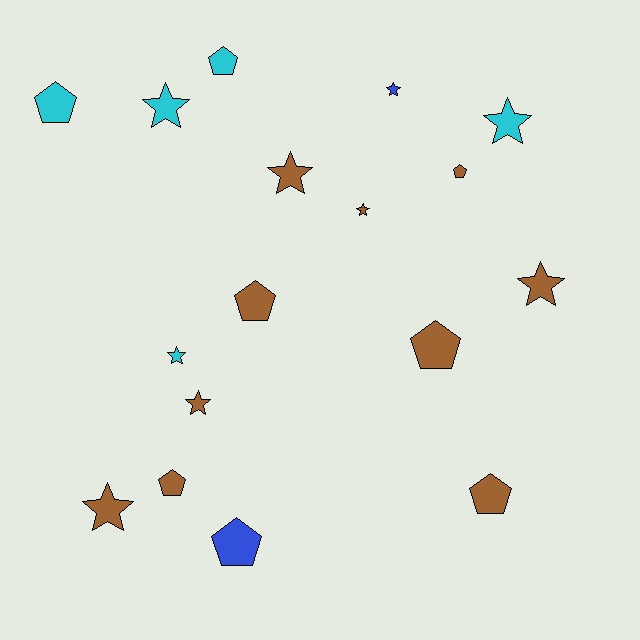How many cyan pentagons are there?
There are 2 cyan pentagons.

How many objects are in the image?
There are 17 objects.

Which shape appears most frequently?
Star, with 9 objects.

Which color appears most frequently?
Brown, with 10 objects.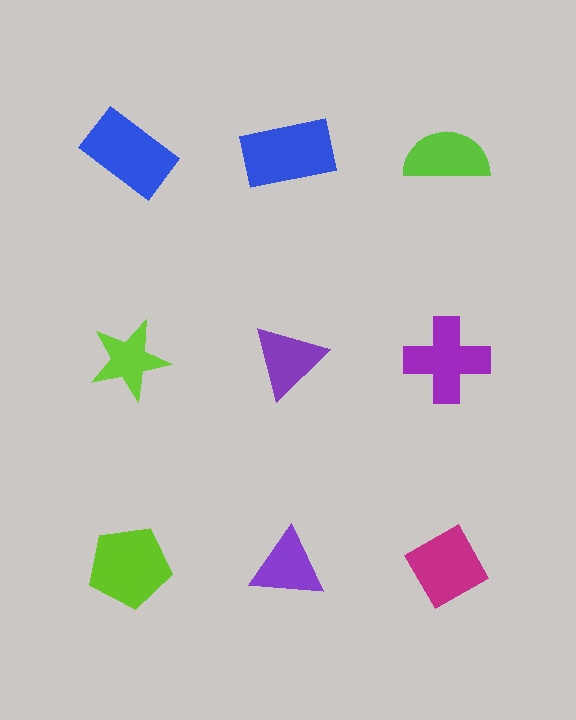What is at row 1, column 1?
A blue rectangle.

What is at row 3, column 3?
A magenta diamond.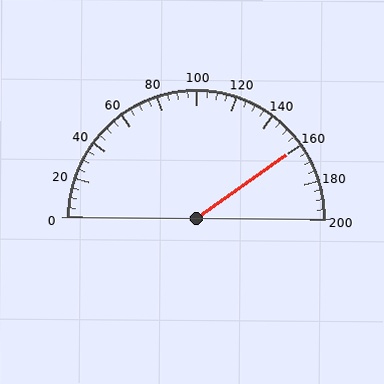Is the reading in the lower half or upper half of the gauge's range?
The reading is in the upper half of the range (0 to 200).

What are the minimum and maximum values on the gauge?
The gauge ranges from 0 to 200.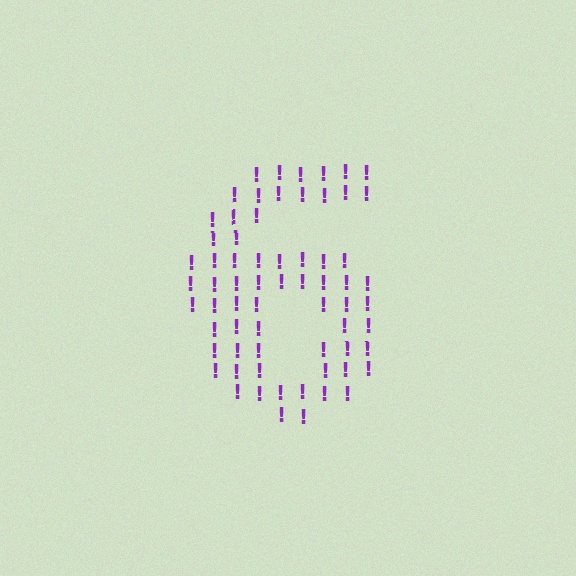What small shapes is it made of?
It is made of small exclamation marks.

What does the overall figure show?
The overall figure shows the digit 6.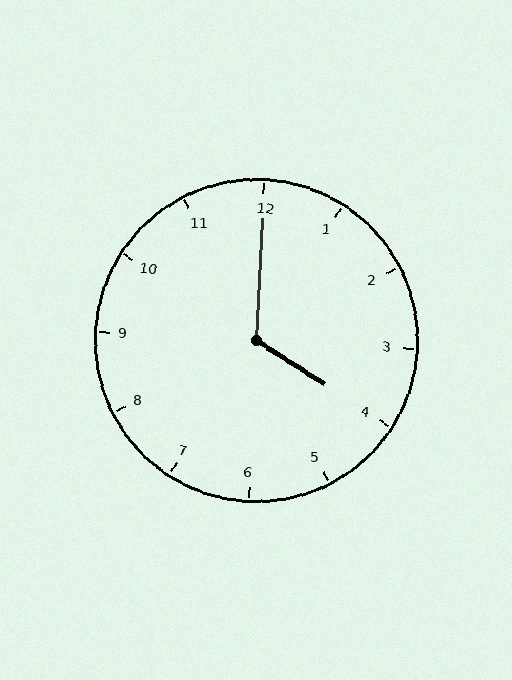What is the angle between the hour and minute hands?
Approximately 120 degrees.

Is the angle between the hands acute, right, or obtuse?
It is obtuse.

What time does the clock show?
4:00.